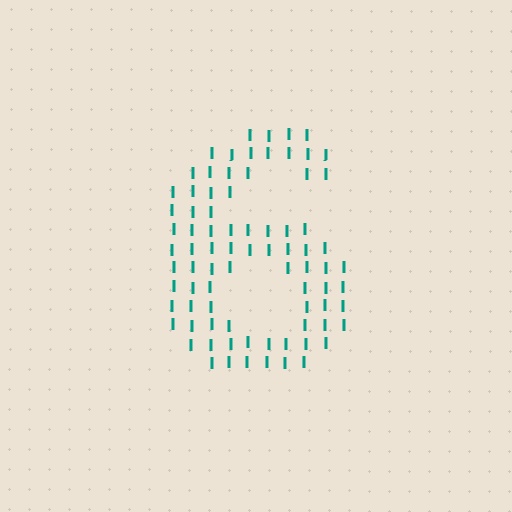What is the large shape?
The large shape is the digit 6.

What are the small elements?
The small elements are letter I's.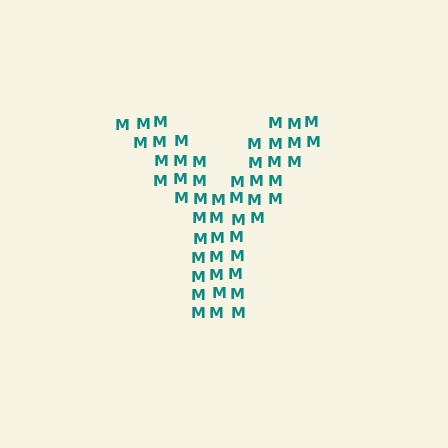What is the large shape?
The large shape is the letter Y.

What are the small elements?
The small elements are letter M's.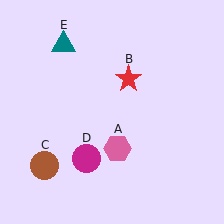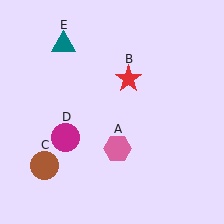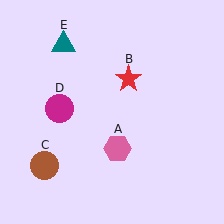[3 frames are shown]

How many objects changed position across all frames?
1 object changed position: magenta circle (object D).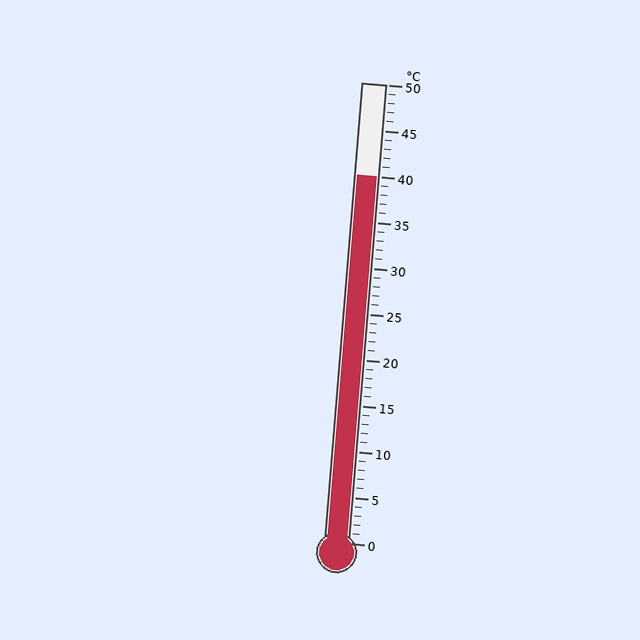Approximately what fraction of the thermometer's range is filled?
The thermometer is filled to approximately 80% of its range.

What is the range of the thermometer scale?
The thermometer scale ranges from 0°C to 50°C.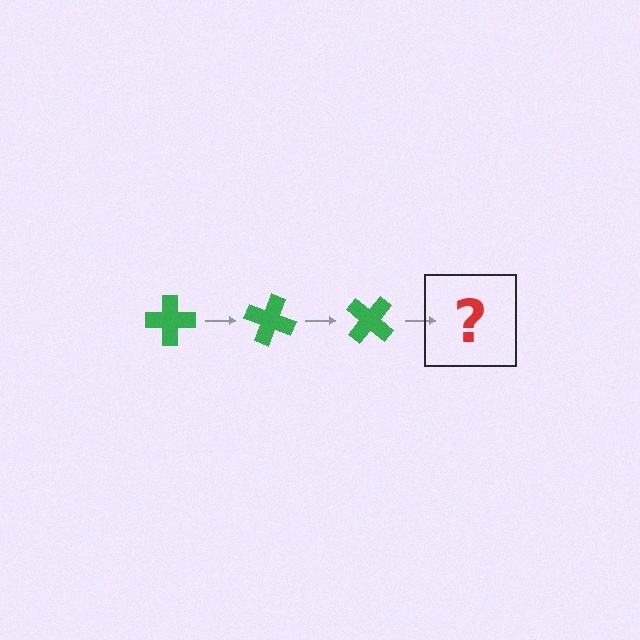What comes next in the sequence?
The next element should be a green cross rotated 60 degrees.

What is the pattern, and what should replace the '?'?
The pattern is that the cross rotates 20 degrees each step. The '?' should be a green cross rotated 60 degrees.